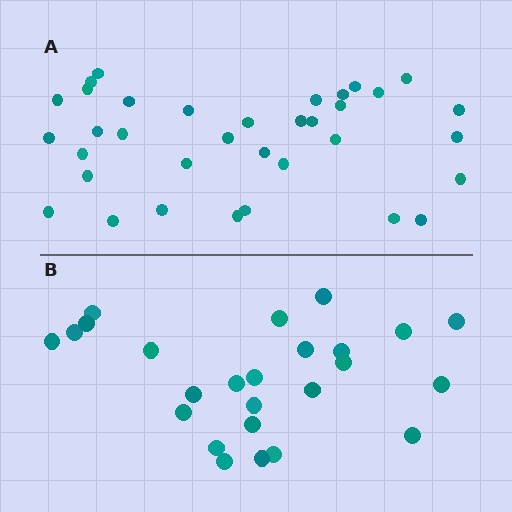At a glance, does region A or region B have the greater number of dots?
Region A (the top region) has more dots.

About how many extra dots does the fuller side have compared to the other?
Region A has roughly 10 or so more dots than region B.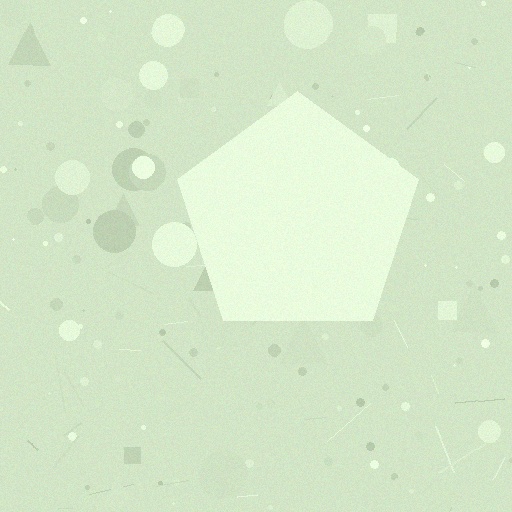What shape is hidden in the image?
A pentagon is hidden in the image.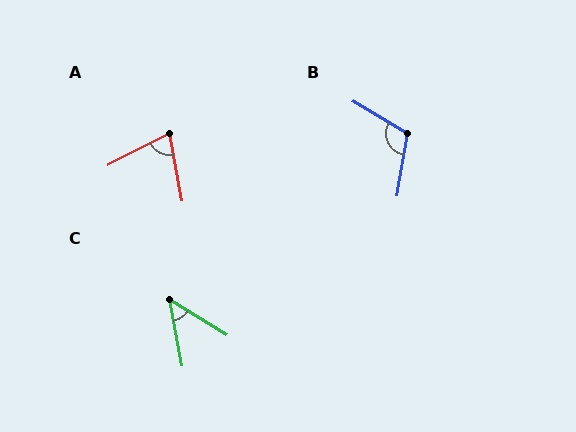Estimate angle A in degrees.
Approximately 74 degrees.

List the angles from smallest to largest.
C (48°), A (74°), B (111°).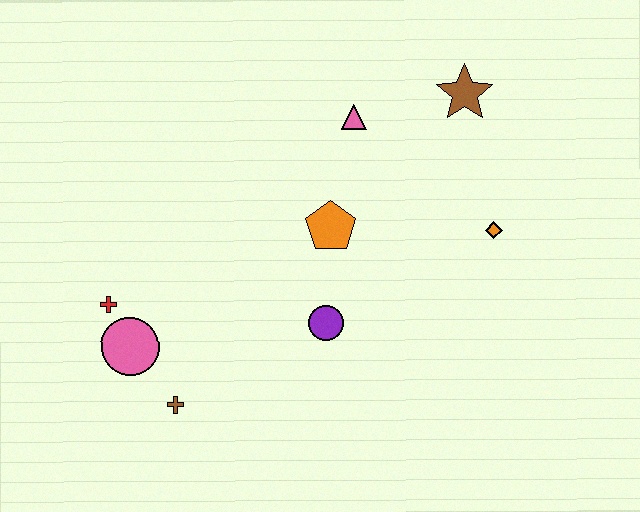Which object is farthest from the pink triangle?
The brown cross is farthest from the pink triangle.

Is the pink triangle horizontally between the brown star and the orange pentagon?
Yes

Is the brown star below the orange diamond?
No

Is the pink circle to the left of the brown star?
Yes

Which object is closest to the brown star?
The pink triangle is closest to the brown star.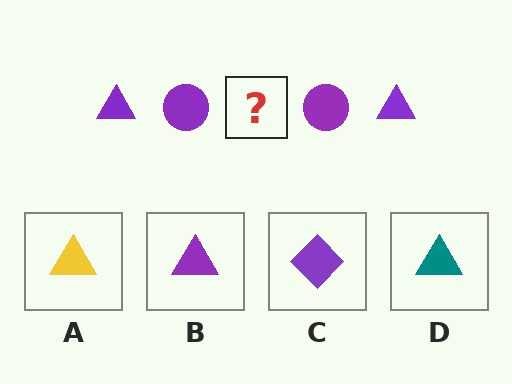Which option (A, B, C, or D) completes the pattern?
B.